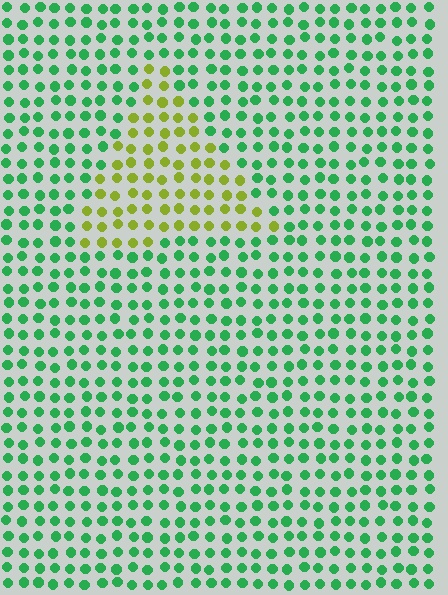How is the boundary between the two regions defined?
The boundary is defined purely by a slight shift in hue (about 62 degrees). Spacing, size, and orientation are identical on both sides.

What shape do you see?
I see a triangle.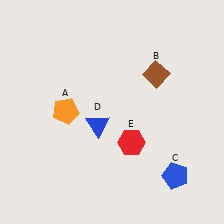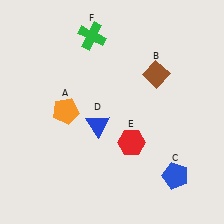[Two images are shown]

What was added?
A green cross (F) was added in Image 2.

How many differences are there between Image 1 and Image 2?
There is 1 difference between the two images.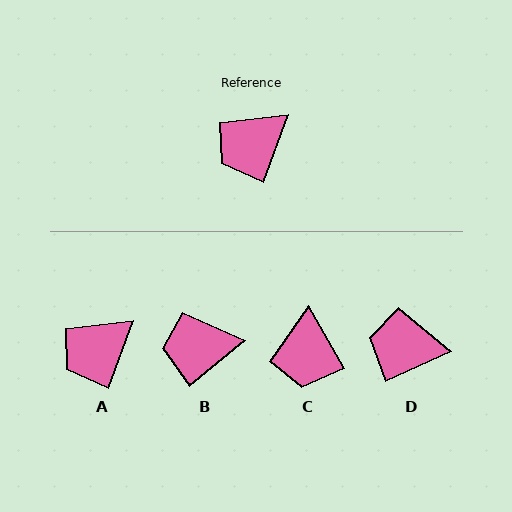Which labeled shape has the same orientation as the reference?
A.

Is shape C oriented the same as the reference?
No, it is off by about 49 degrees.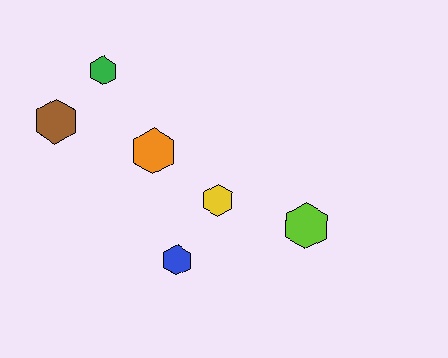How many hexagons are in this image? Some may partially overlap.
There are 6 hexagons.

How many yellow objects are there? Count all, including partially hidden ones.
There is 1 yellow object.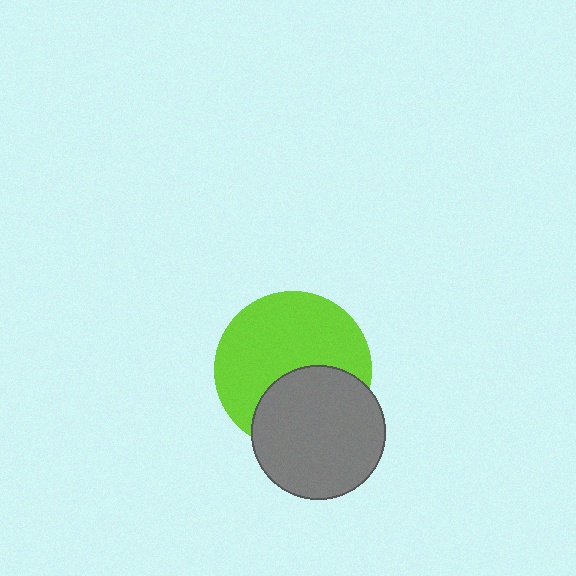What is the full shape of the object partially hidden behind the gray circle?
The partially hidden object is a lime circle.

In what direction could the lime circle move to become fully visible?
The lime circle could move up. That would shift it out from behind the gray circle entirely.